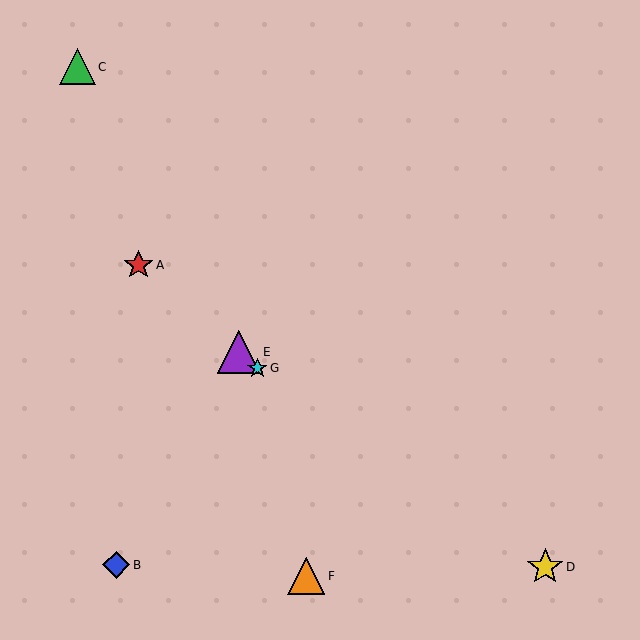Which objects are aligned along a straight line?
Objects A, E, G are aligned along a straight line.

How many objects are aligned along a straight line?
3 objects (A, E, G) are aligned along a straight line.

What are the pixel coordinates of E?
Object E is at (239, 352).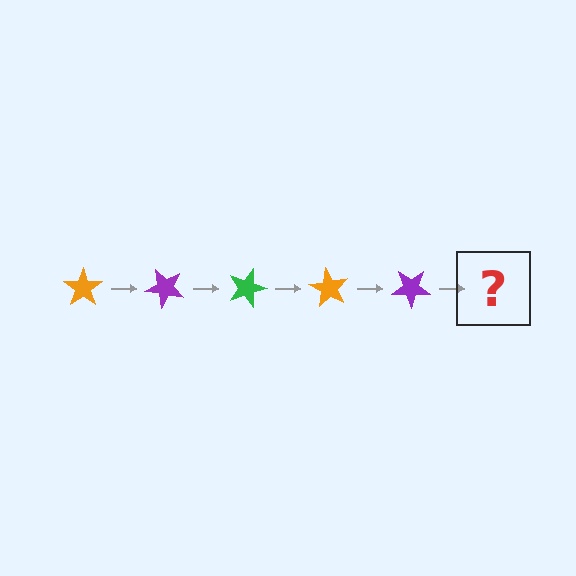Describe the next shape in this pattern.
It should be a green star, rotated 225 degrees from the start.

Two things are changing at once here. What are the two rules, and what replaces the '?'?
The two rules are that it rotates 45 degrees each step and the color cycles through orange, purple, and green. The '?' should be a green star, rotated 225 degrees from the start.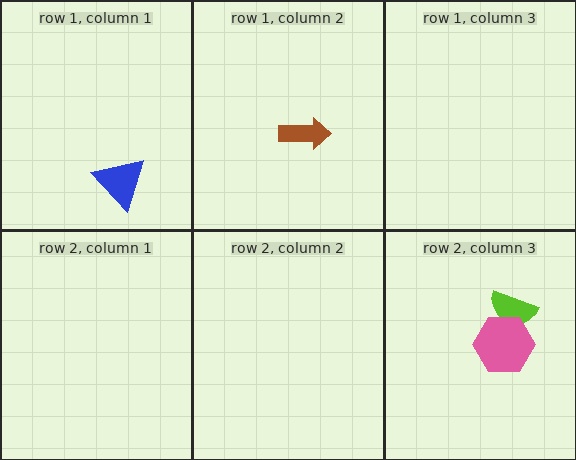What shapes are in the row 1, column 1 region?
The blue triangle.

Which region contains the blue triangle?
The row 1, column 1 region.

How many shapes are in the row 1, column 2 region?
1.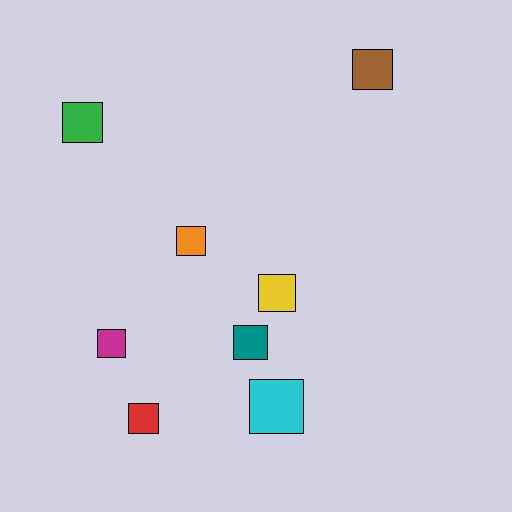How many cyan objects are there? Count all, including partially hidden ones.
There is 1 cyan object.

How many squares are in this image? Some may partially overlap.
There are 8 squares.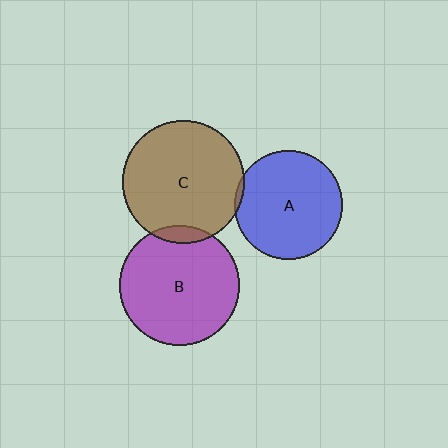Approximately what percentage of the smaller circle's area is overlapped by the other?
Approximately 5%.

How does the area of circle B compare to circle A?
Approximately 1.2 times.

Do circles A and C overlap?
Yes.